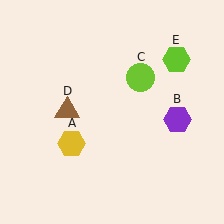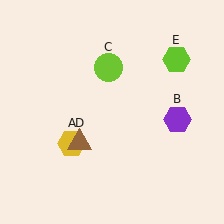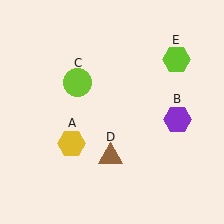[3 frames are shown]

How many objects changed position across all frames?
2 objects changed position: lime circle (object C), brown triangle (object D).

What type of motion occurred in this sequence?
The lime circle (object C), brown triangle (object D) rotated counterclockwise around the center of the scene.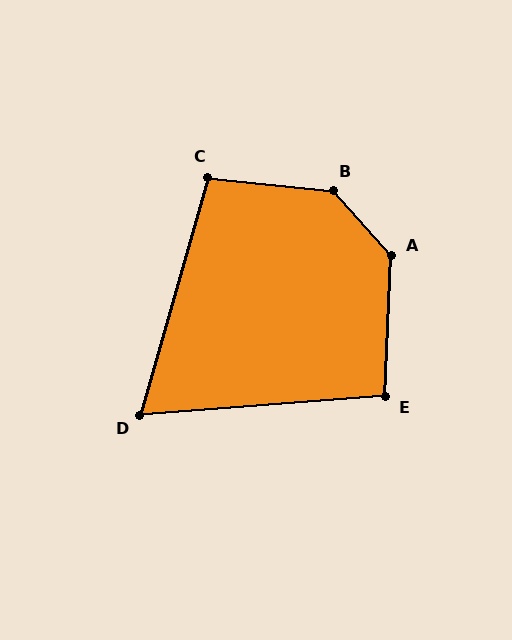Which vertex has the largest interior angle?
B, at approximately 138 degrees.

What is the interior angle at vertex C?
Approximately 100 degrees (obtuse).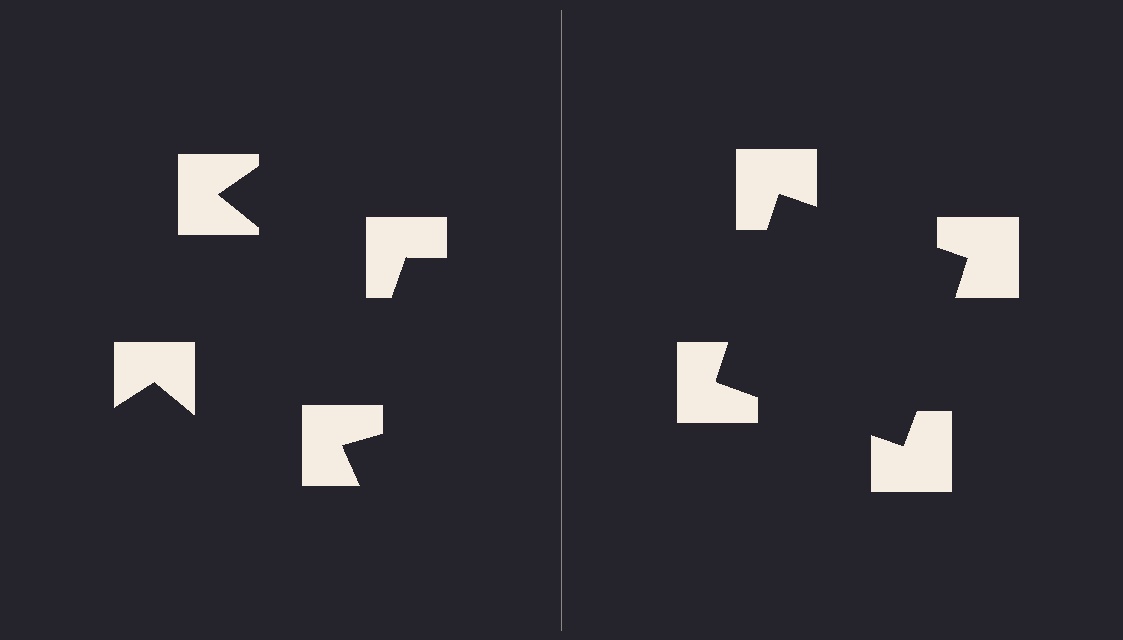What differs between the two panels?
The notched squares are positioned identically on both sides; only the wedge orientations differ. On the right they align to a square; on the left they are misaligned.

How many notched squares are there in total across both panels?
8 — 4 on each side.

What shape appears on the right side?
An illusory square.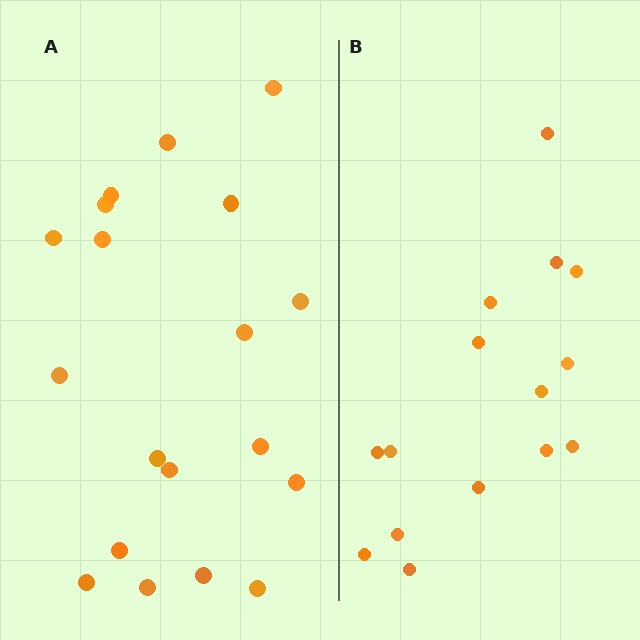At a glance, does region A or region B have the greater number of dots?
Region A (the left region) has more dots.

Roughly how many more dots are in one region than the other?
Region A has about 4 more dots than region B.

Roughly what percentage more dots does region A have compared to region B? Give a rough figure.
About 25% more.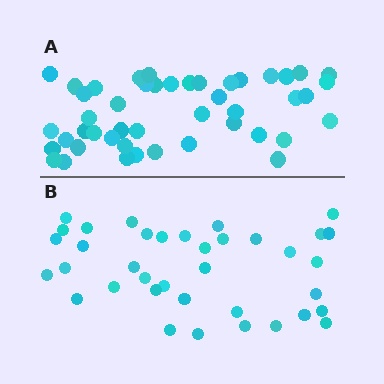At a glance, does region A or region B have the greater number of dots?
Region A (the top region) has more dots.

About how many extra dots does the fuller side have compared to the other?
Region A has roughly 8 or so more dots than region B.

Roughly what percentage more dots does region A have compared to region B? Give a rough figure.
About 25% more.